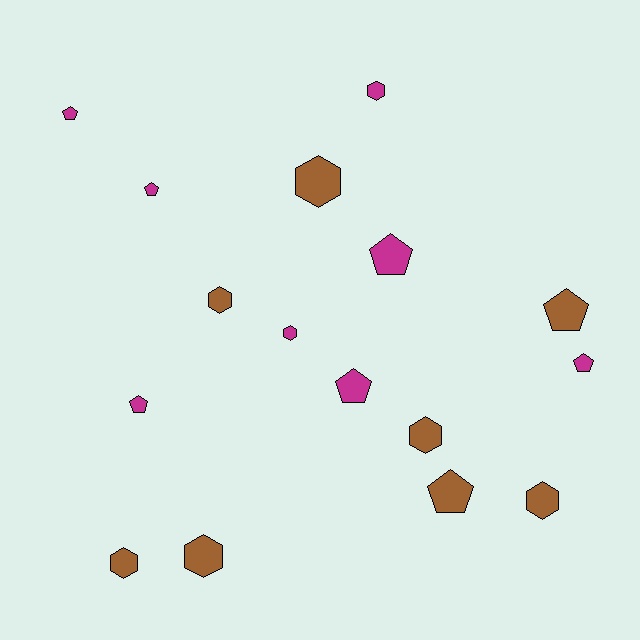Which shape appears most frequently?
Hexagon, with 8 objects.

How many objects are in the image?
There are 16 objects.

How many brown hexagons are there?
There are 6 brown hexagons.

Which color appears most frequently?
Brown, with 8 objects.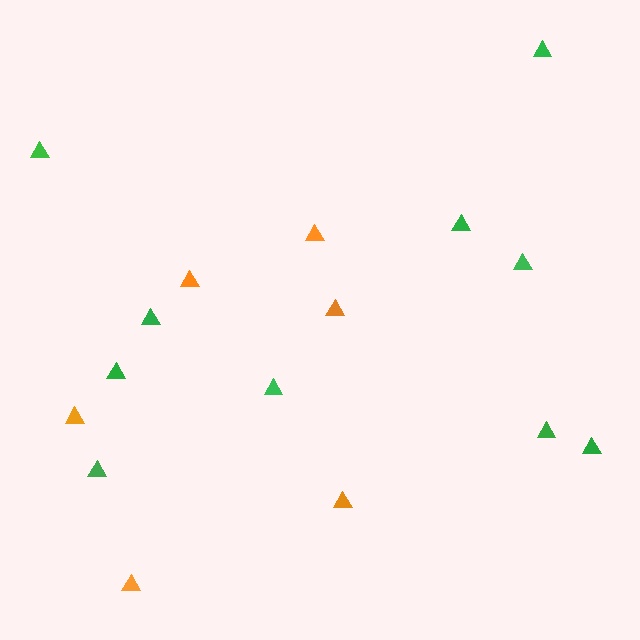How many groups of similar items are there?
There are 2 groups: one group of orange triangles (6) and one group of green triangles (10).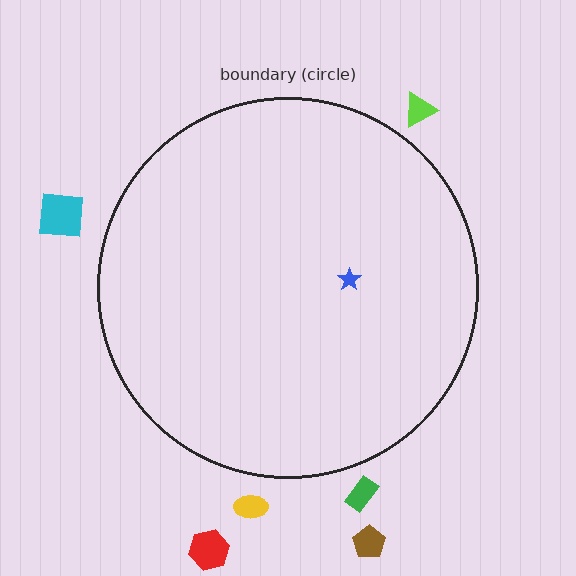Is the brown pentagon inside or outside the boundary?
Outside.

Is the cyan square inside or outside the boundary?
Outside.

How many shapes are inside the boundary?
1 inside, 6 outside.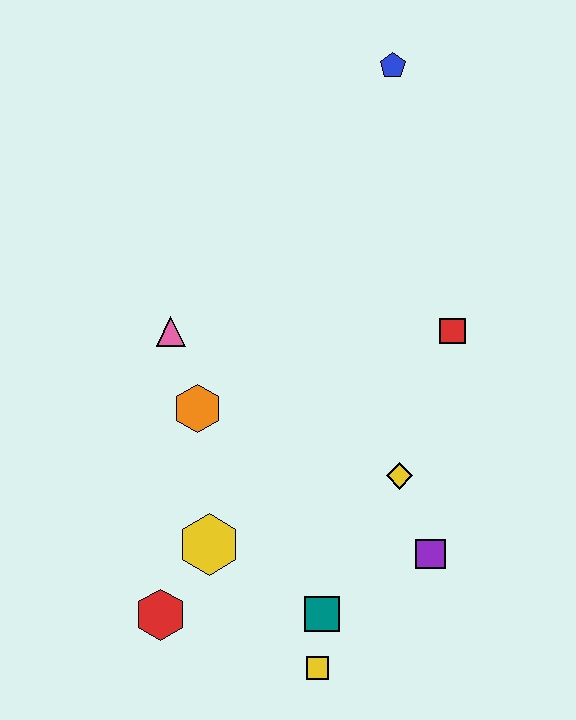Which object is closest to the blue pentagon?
The red square is closest to the blue pentagon.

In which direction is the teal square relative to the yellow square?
The teal square is above the yellow square.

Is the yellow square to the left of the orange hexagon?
No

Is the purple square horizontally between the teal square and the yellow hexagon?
No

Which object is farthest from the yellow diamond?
The blue pentagon is farthest from the yellow diamond.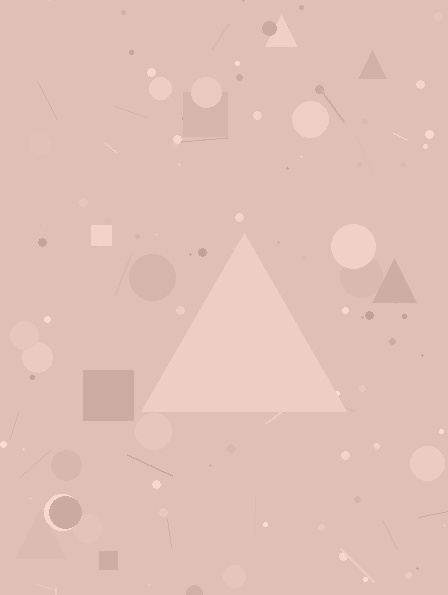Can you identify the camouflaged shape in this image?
The camouflaged shape is a triangle.